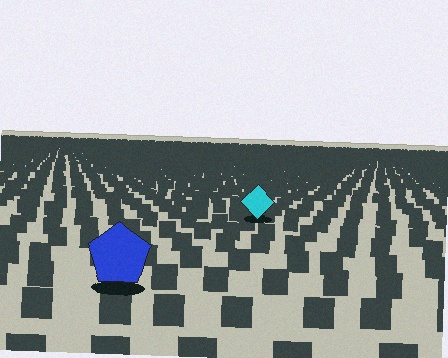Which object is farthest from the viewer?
The cyan diamond is farthest from the viewer. It appears smaller and the ground texture around it is denser.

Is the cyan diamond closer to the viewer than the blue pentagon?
No. The blue pentagon is closer — you can tell from the texture gradient: the ground texture is coarser near it.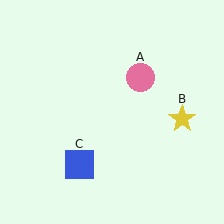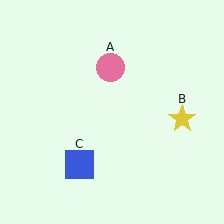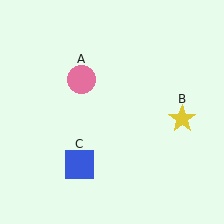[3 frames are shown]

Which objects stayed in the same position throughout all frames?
Yellow star (object B) and blue square (object C) remained stationary.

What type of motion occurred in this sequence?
The pink circle (object A) rotated counterclockwise around the center of the scene.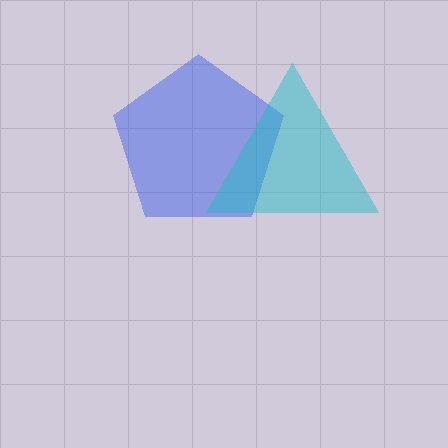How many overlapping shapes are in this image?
There are 2 overlapping shapes in the image.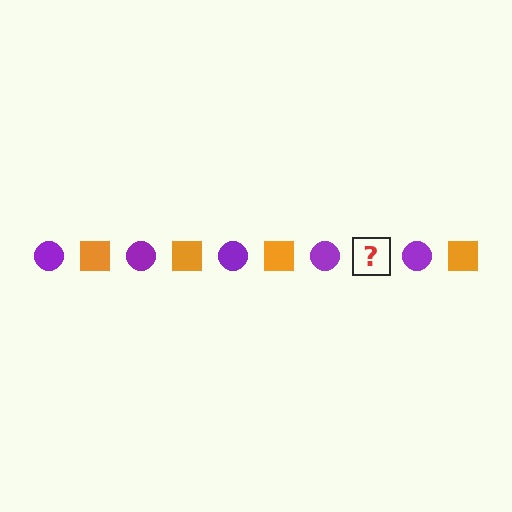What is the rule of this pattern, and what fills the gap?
The rule is that the pattern alternates between purple circle and orange square. The gap should be filled with an orange square.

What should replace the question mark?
The question mark should be replaced with an orange square.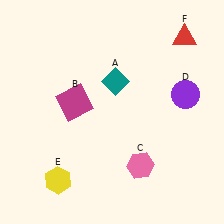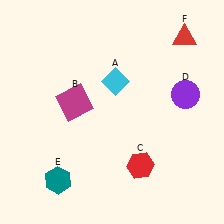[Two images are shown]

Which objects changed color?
A changed from teal to cyan. C changed from pink to red. E changed from yellow to teal.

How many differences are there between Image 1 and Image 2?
There are 3 differences between the two images.